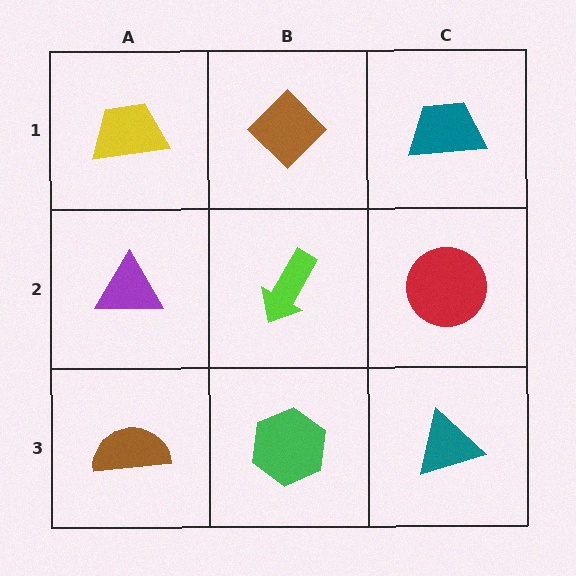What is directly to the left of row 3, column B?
A brown semicircle.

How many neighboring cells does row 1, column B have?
3.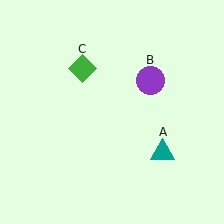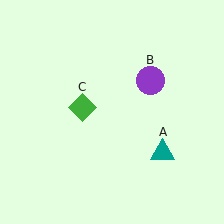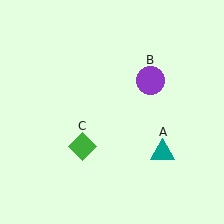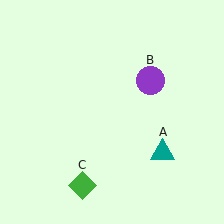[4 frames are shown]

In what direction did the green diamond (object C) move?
The green diamond (object C) moved down.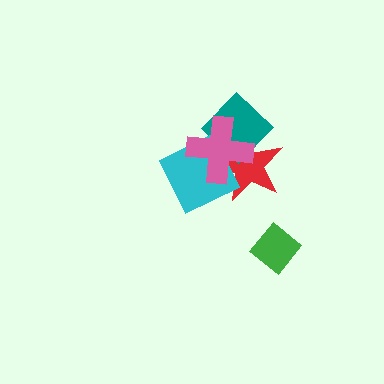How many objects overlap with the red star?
3 objects overlap with the red star.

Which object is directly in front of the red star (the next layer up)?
The teal diamond is directly in front of the red star.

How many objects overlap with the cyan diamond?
3 objects overlap with the cyan diamond.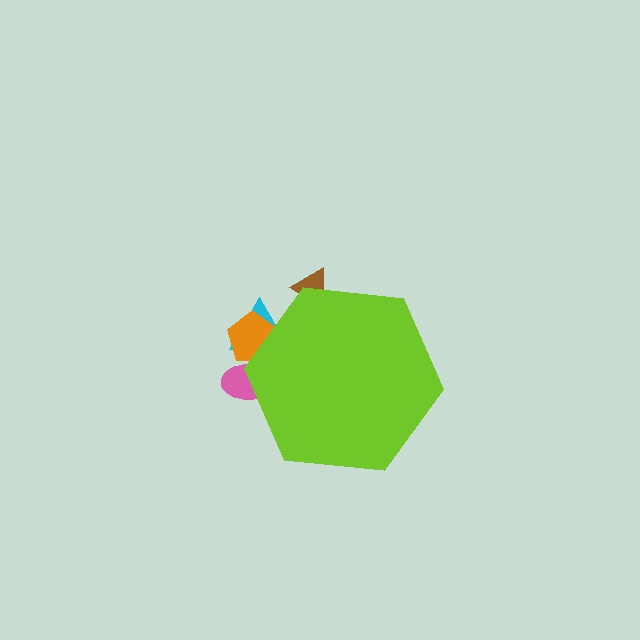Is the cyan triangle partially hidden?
Yes, the cyan triangle is partially hidden behind the lime hexagon.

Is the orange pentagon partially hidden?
Yes, the orange pentagon is partially hidden behind the lime hexagon.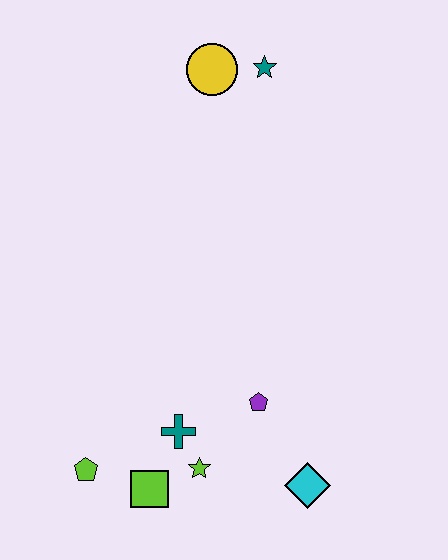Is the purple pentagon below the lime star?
No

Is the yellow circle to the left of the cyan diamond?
Yes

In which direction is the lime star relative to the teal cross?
The lime star is below the teal cross.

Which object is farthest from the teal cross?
The teal star is farthest from the teal cross.